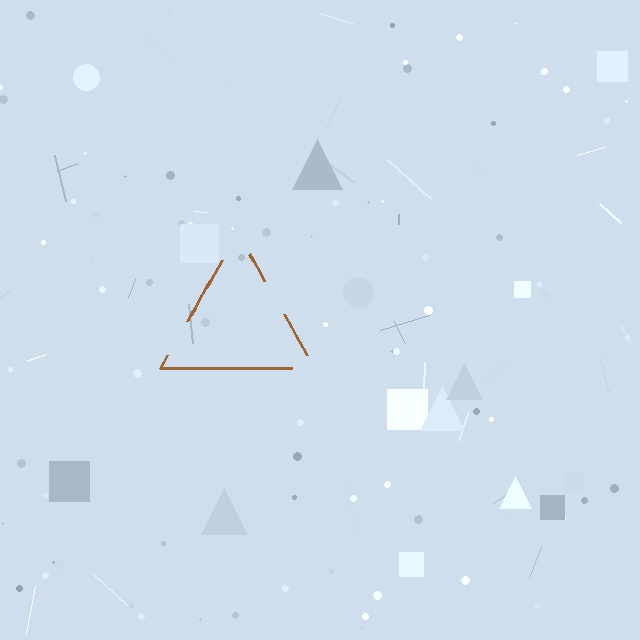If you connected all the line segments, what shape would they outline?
They would outline a triangle.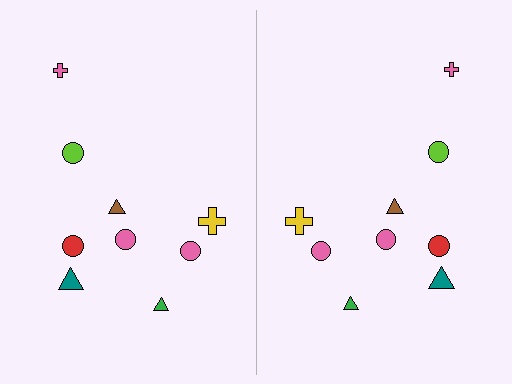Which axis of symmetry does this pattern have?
The pattern has a vertical axis of symmetry running through the center of the image.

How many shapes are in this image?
There are 18 shapes in this image.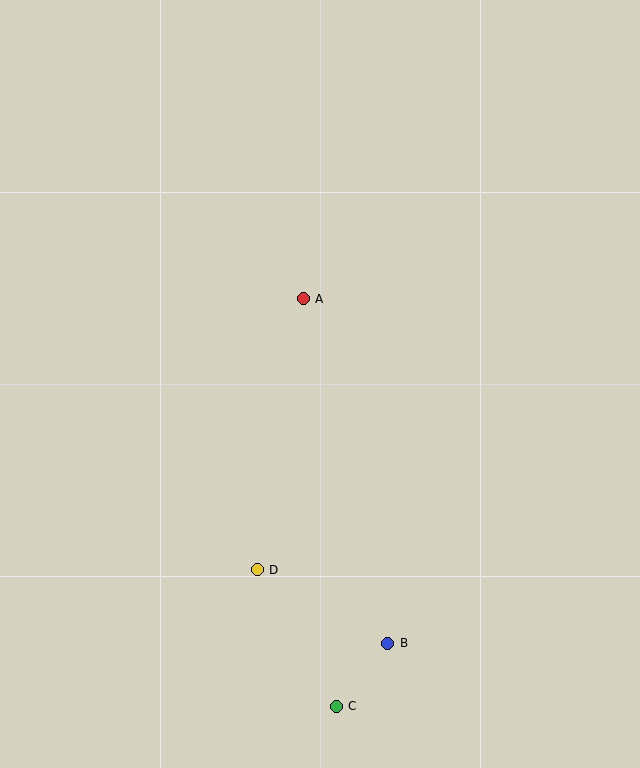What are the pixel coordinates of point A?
Point A is at (303, 299).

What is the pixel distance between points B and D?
The distance between B and D is 150 pixels.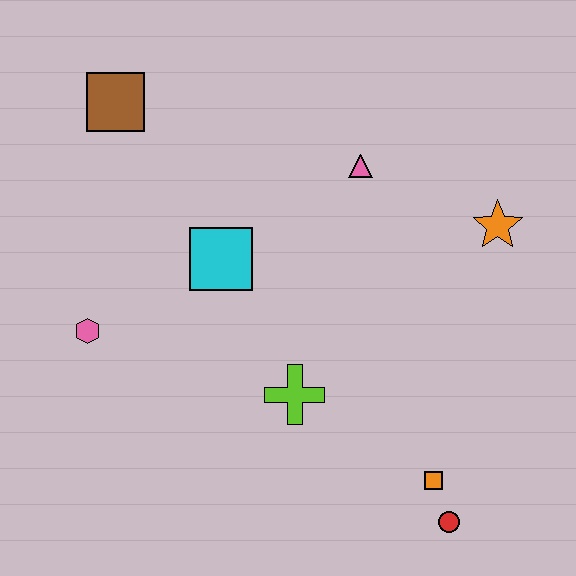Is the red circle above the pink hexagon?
No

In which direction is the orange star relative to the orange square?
The orange star is above the orange square.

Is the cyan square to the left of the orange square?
Yes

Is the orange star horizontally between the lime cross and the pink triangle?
No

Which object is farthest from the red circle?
The brown square is farthest from the red circle.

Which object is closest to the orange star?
The pink triangle is closest to the orange star.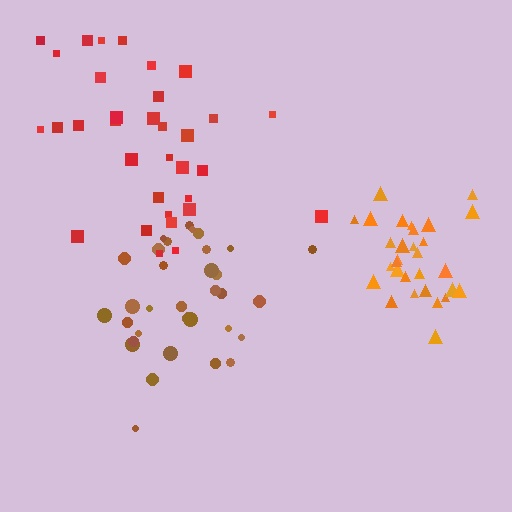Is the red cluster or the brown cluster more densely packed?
Brown.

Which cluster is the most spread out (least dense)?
Red.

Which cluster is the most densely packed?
Orange.